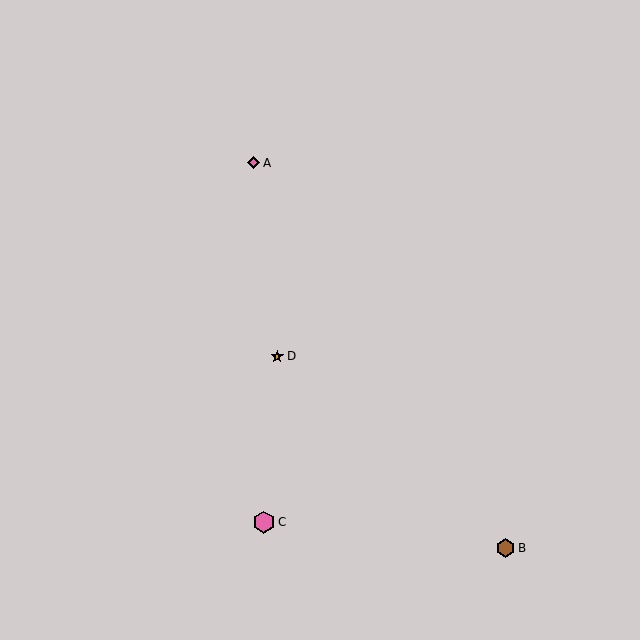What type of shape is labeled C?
Shape C is a pink hexagon.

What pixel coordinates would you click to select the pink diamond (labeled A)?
Click at (254, 163) to select the pink diamond A.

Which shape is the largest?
The pink hexagon (labeled C) is the largest.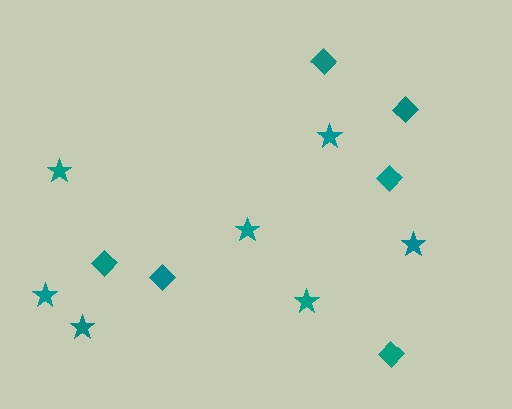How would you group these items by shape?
There are 2 groups: one group of diamonds (6) and one group of stars (7).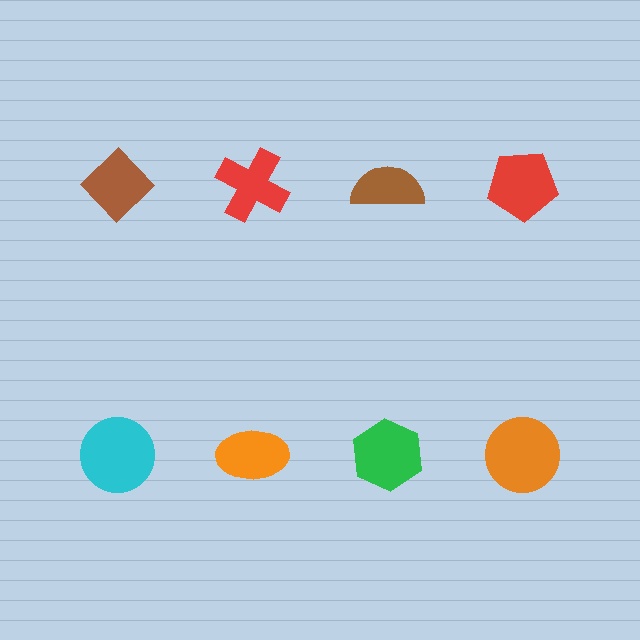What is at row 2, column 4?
An orange circle.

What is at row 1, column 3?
A brown semicircle.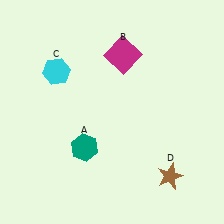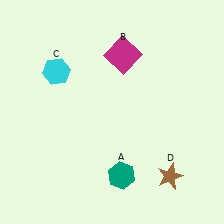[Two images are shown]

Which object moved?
The teal hexagon (A) moved right.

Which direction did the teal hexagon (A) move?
The teal hexagon (A) moved right.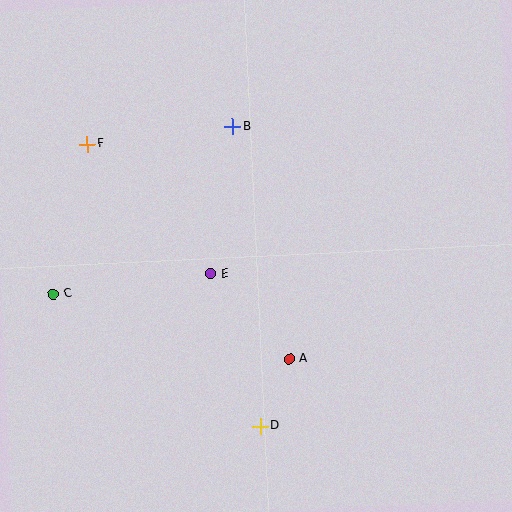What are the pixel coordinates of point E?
Point E is at (211, 274).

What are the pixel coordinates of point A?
Point A is at (289, 359).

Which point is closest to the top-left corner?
Point F is closest to the top-left corner.